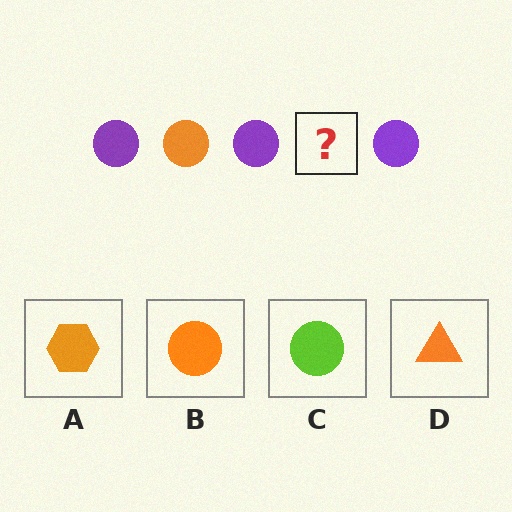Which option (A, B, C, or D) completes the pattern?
B.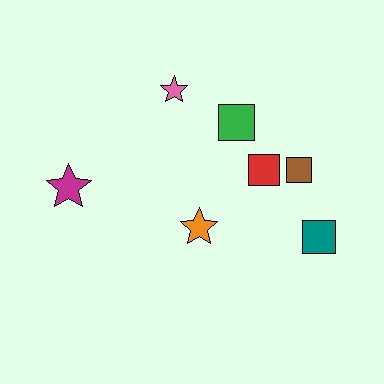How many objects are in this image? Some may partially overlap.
There are 7 objects.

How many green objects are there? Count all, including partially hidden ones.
There is 1 green object.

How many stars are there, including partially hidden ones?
There are 3 stars.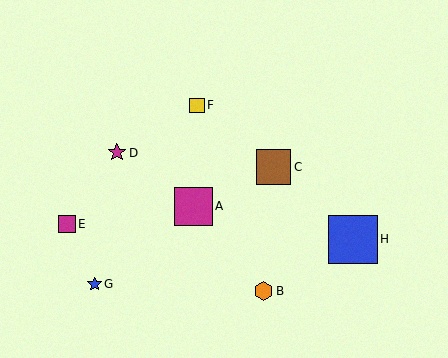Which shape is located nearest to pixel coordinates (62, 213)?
The magenta square (labeled E) at (67, 224) is nearest to that location.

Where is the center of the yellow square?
The center of the yellow square is at (197, 105).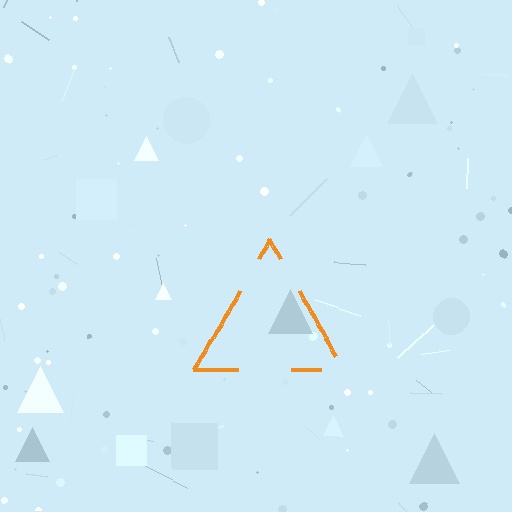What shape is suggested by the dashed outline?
The dashed outline suggests a triangle.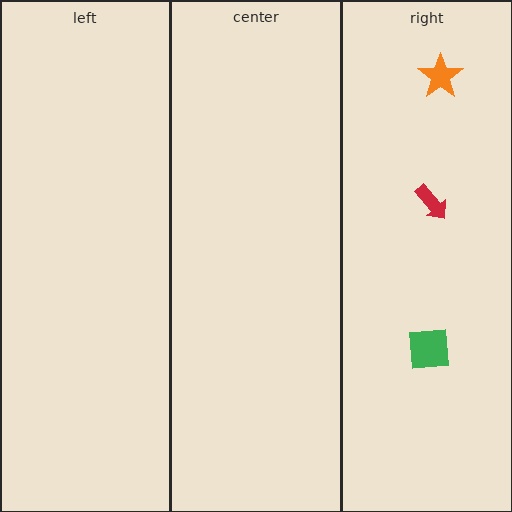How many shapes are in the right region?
3.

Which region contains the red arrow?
The right region.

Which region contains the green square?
The right region.